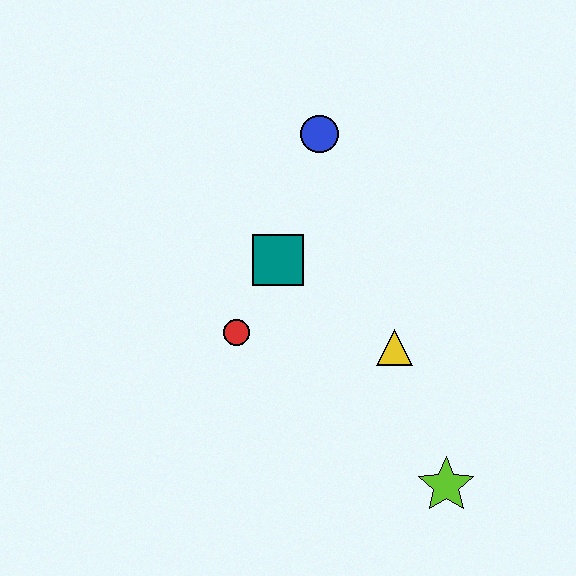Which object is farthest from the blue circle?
The lime star is farthest from the blue circle.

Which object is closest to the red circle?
The teal square is closest to the red circle.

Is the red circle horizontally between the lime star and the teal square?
No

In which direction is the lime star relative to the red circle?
The lime star is to the right of the red circle.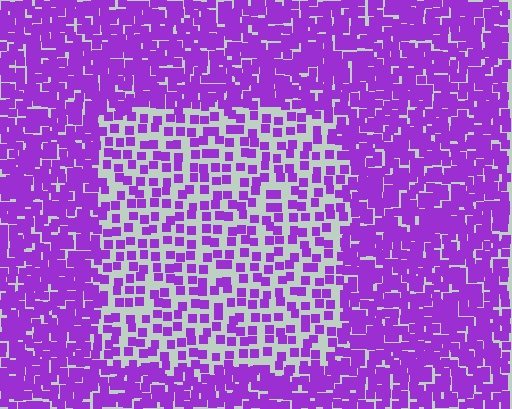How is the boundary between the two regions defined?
The boundary is defined by a change in element density (approximately 2.2x ratio). All elements are the same color, size, and shape.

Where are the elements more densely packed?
The elements are more densely packed outside the rectangle boundary.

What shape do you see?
I see a rectangle.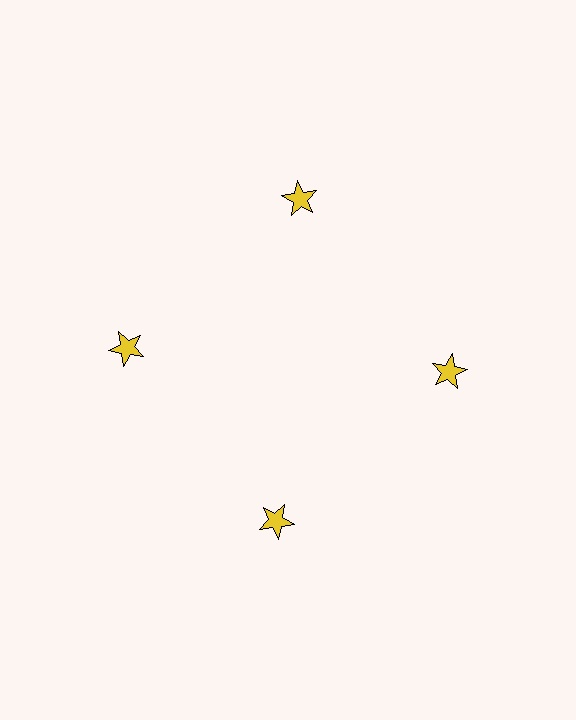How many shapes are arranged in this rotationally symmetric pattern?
There are 4 shapes, arranged in 4 groups of 1.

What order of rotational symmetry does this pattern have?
This pattern has 4-fold rotational symmetry.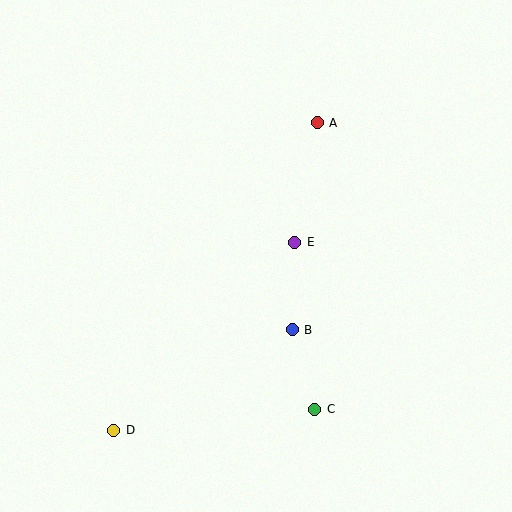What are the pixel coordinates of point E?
Point E is at (295, 242).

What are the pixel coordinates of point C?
Point C is at (315, 409).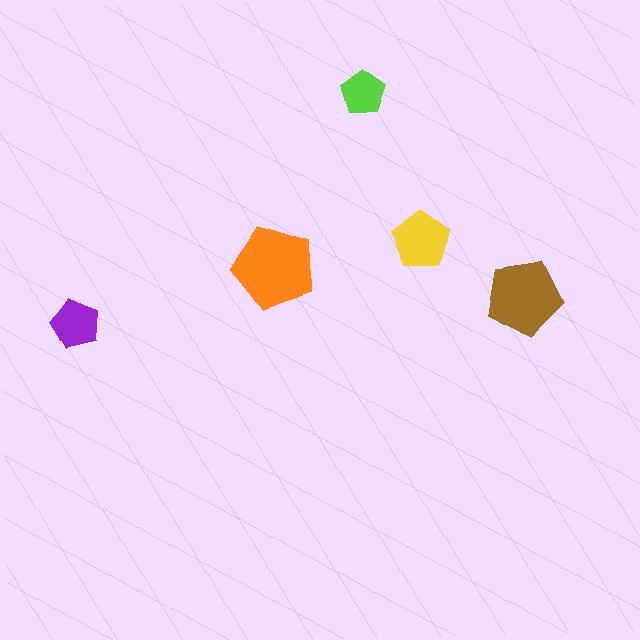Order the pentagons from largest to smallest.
the orange one, the brown one, the yellow one, the purple one, the lime one.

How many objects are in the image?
There are 5 objects in the image.